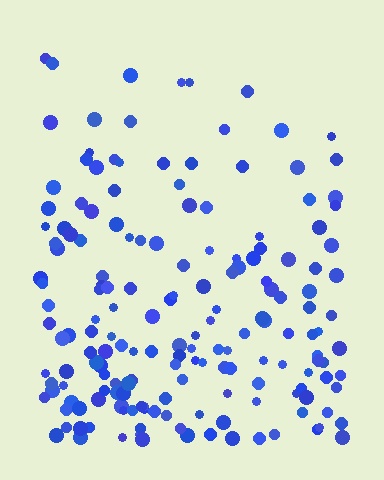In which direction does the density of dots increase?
From top to bottom, with the bottom side densest.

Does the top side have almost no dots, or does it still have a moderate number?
Still a moderate number, just noticeably fewer than the bottom.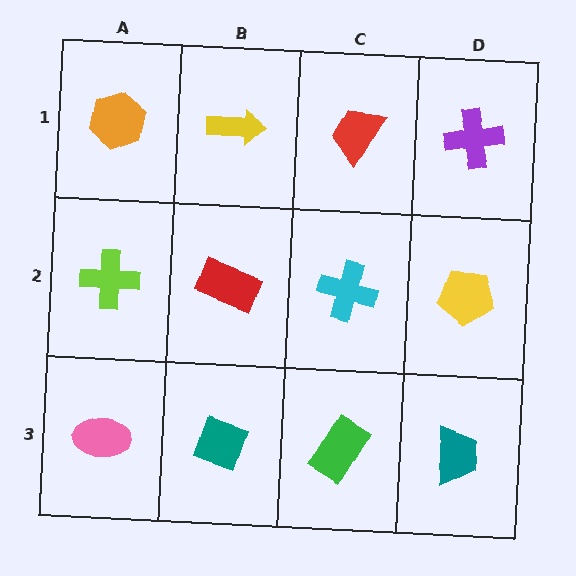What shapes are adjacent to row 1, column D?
A yellow pentagon (row 2, column D), a red trapezoid (row 1, column C).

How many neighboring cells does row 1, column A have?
2.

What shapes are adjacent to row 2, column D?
A purple cross (row 1, column D), a teal trapezoid (row 3, column D), a cyan cross (row 2, column C).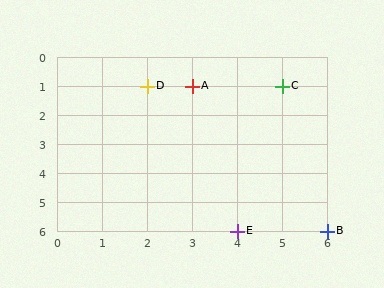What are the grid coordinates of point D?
Point D is at grid coordinates (2, 1).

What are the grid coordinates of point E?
Point E is at grid coordinates (4, 6).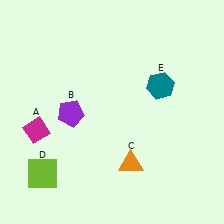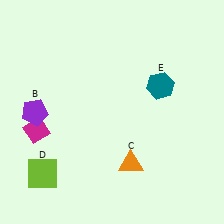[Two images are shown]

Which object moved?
The purple pentagon (B) moved left.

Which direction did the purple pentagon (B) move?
The purple pentagon (B) moved left.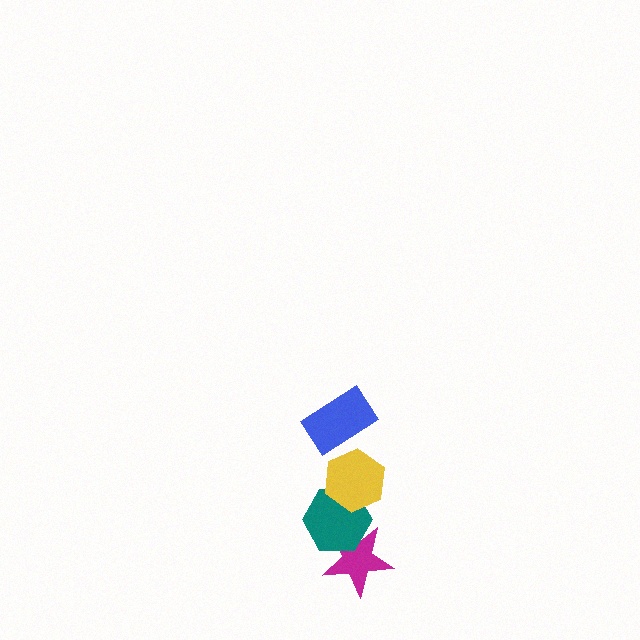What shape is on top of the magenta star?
The teal hexagon is on top of the magenta star.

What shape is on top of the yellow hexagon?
The blue rectangle is on top of the yellow hexagon.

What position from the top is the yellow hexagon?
The yellow hexagon is 2nd from the top.